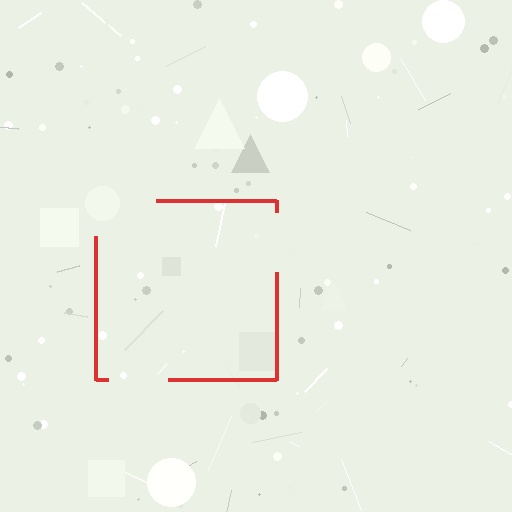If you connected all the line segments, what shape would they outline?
They would outline a square.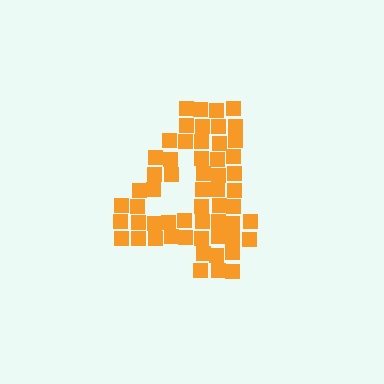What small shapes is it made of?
It is made of small squares.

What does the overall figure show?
The overall figure shows the digit 4.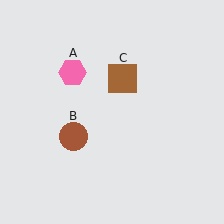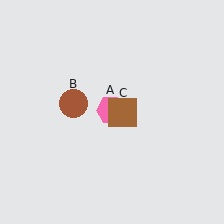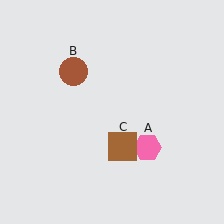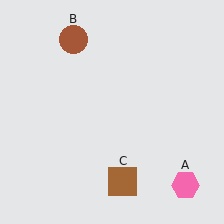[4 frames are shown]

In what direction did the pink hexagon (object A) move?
The pink hexagon (object A) moved down and to the right.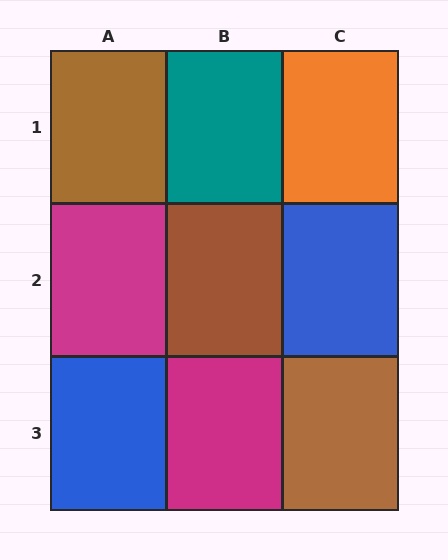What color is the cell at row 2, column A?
Magenta.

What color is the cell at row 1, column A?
Brown.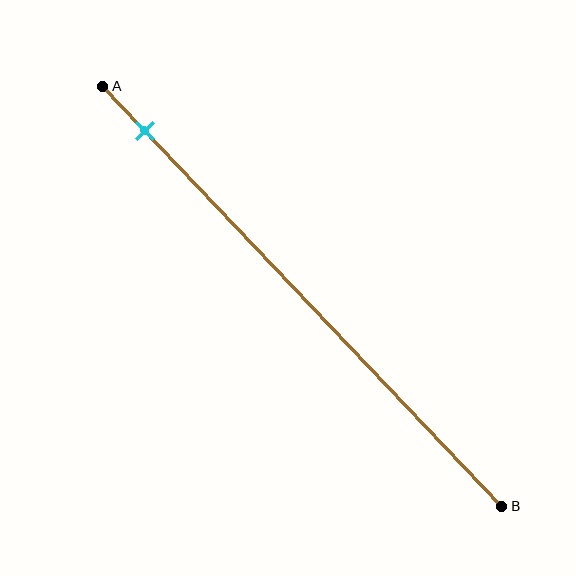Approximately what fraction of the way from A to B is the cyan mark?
The cyan mark is approximately 10% of the way from A to B.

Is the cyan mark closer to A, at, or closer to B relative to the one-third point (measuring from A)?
The cyan mark is closer to point A than the one-third point of segment AB.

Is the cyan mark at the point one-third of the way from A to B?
No, the mark is at about 10% from A, not at the 33% one-third point.